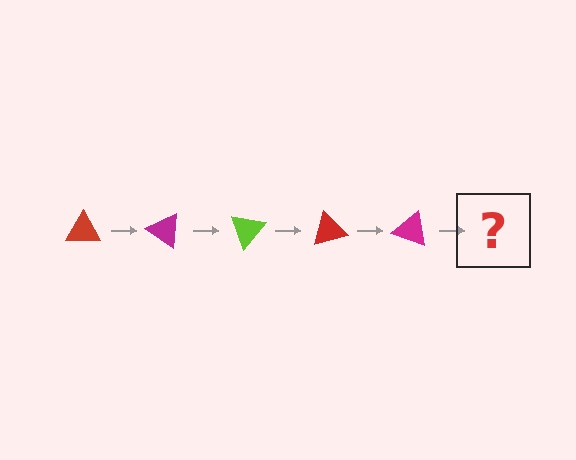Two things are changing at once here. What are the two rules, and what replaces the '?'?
The two rules are that it rotates 35 degrees each step and the color cycles through red, magenta, and lime. The '?' should be a lime triangle, rotated 175 degrees from the start.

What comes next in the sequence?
The next element should be a lime triangle, rotated 175 degrees from the start.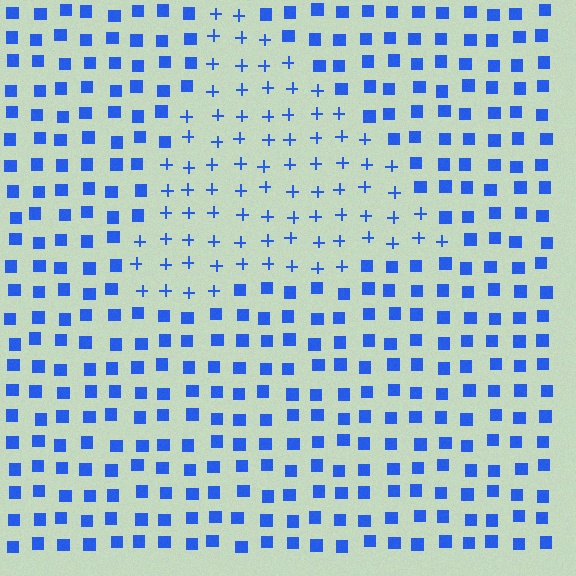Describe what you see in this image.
The image is filled with small blue elements arranged in a uniform grid. A triangle-shaped region contains plus signs, while the surrounding area contains squares. The boundary is defined purely by the change in element shape.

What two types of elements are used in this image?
The image uses plus signs inside the triangle region and squares outside it.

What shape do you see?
I see a triangle.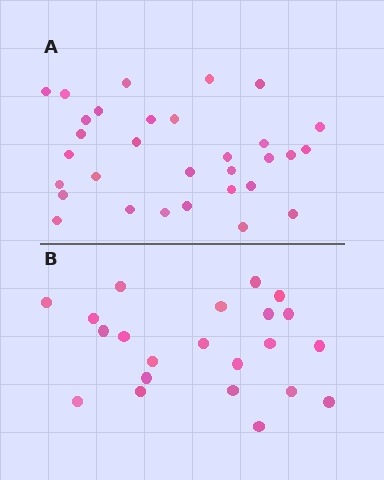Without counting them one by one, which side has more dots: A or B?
Region A (the top region) has more dots.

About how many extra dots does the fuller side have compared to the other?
Region A has roughly 8 or so more dots than region B.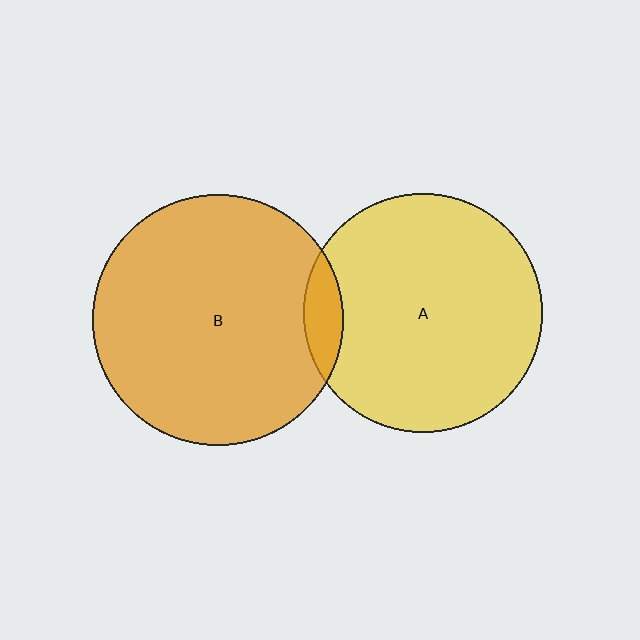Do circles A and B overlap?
Yes.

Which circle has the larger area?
Circle B (orange).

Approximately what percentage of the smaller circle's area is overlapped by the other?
Approximately 10%.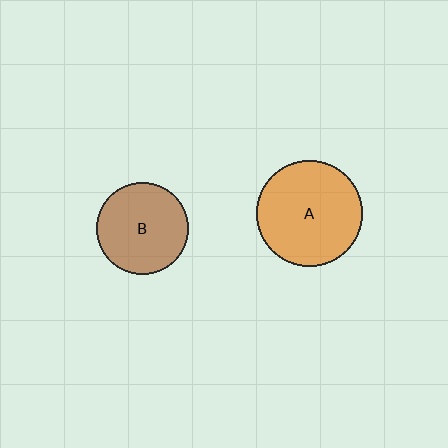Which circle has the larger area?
Circle A (orange).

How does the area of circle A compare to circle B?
Approximately 1.3 times.